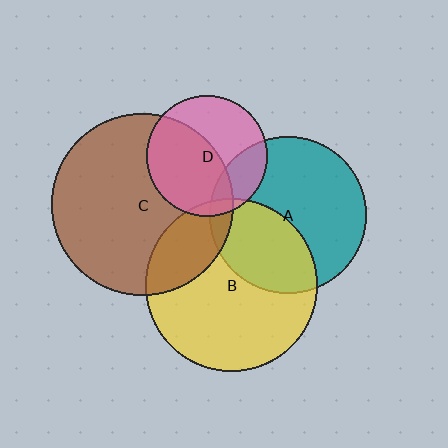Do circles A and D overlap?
Yes.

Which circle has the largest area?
Circle C (brown).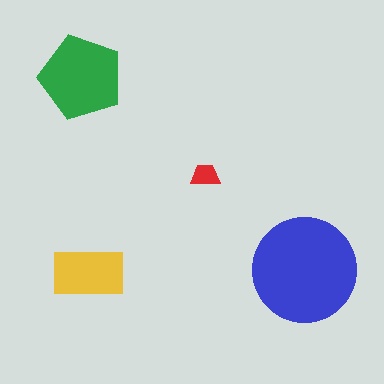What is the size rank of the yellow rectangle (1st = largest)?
3rd.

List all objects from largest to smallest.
The blue circle, the green pentagon, the yellow rectangle, the red trapezoid.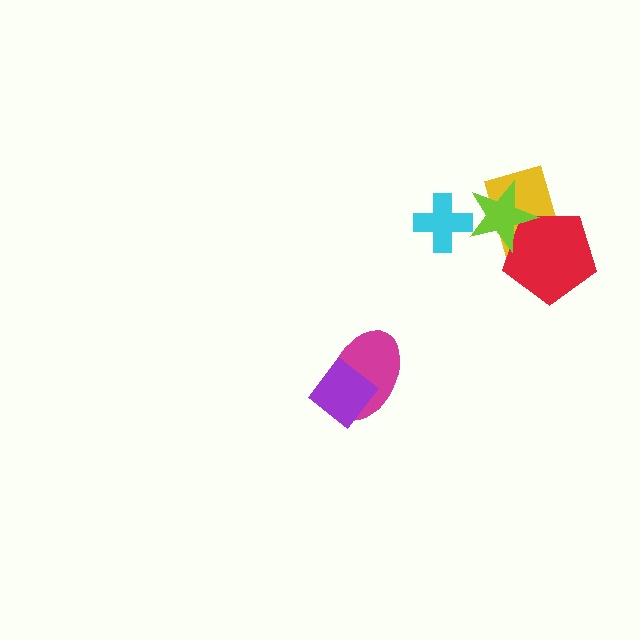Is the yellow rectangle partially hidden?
Yes, it is partially covered by another shape.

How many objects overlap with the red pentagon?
2 objects overlap with the red pentagon.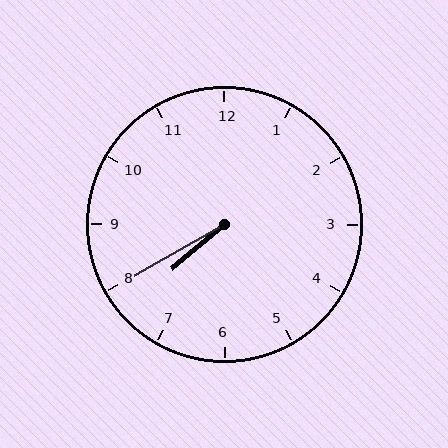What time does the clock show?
7:40.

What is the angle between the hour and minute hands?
Approximately 10 degrees.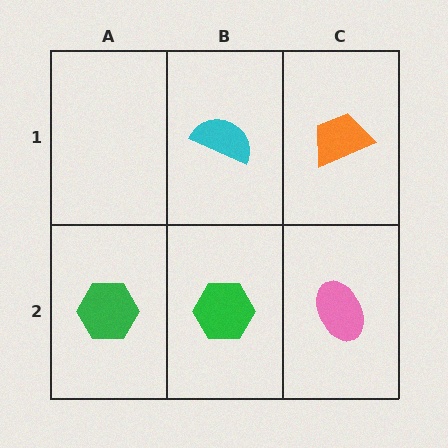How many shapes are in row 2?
3 shapes.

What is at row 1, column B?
A cyan semicircle.